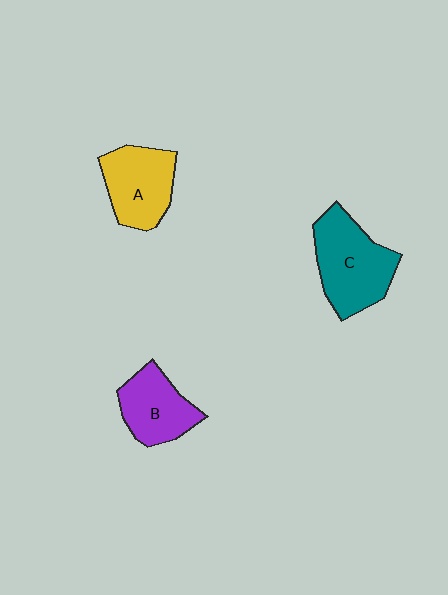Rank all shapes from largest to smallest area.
From largest to smallest: C (teal), A (yellow), B (purple).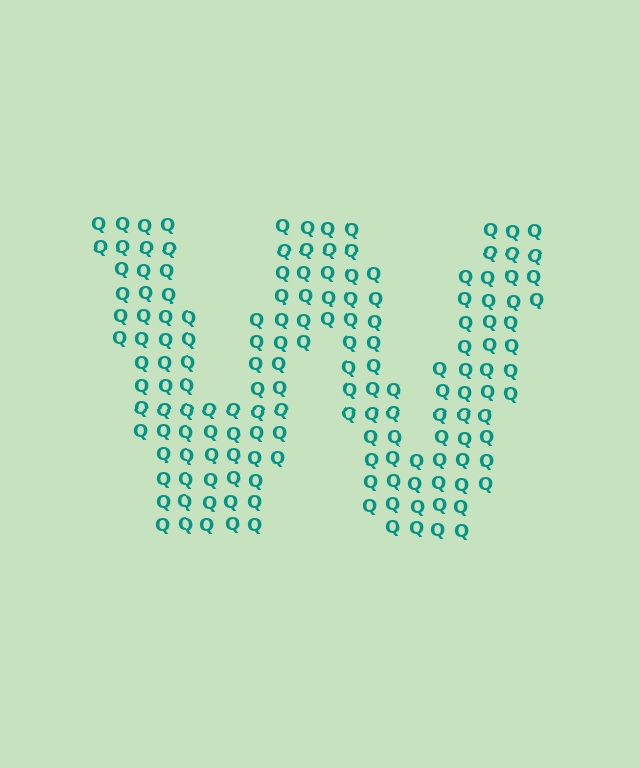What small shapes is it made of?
It is made of small letter Q's.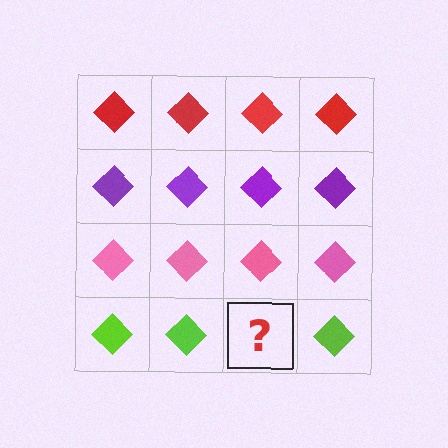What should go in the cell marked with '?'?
The missing cell should contain a lime diamond.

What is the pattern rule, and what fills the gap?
The rule is that each row has a consistent color. The gap should be filled with a lime diamond.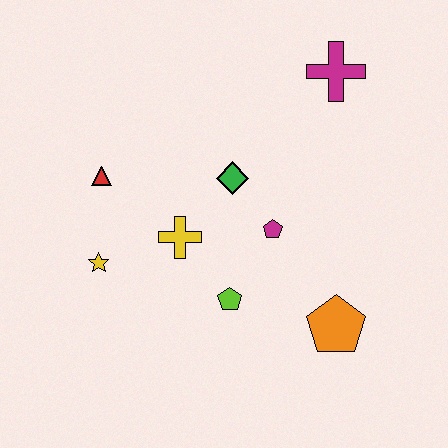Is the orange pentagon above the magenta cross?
No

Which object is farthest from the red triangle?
The orange pentagon is farthest from the red triangle.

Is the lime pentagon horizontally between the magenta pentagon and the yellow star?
Yes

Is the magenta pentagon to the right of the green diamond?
Yes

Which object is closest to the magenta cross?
The green diamond is closest to the magenta cross.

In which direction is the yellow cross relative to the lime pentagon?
The yellow cross is above the lime pentagon.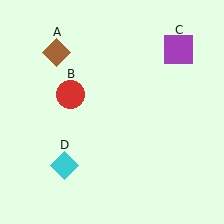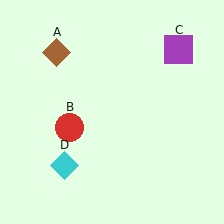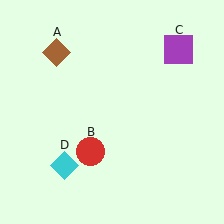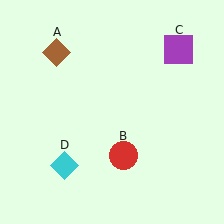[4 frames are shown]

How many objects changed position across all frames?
1 object changed position: red circle (object B).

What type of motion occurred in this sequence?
The red circle (object B) rotated counterclockwise around the center of the scene.